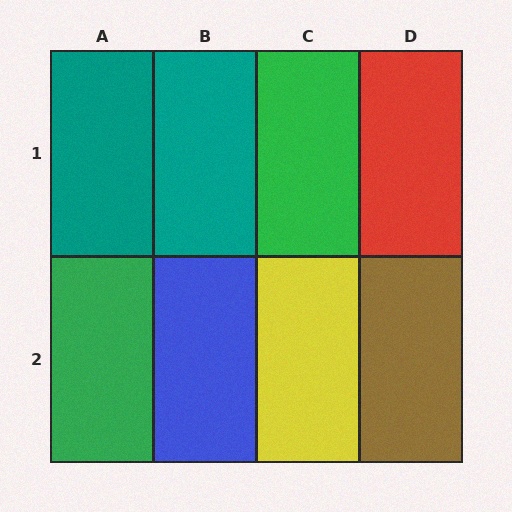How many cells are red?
1 cell is red.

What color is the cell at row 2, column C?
Yellow.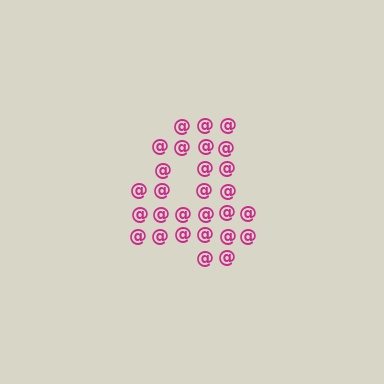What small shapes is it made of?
It is made of small at signs.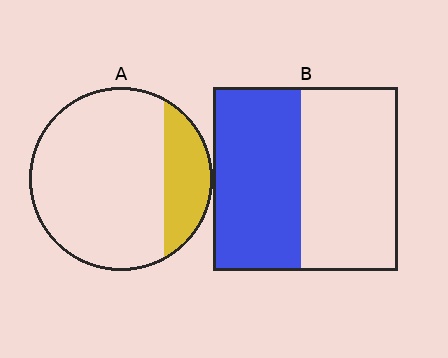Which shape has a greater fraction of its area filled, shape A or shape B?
Shape B.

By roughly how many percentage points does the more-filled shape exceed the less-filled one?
By roughly 25 percentage points (B over A).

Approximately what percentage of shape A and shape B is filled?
A is approximately 20% and B is approximately 50%.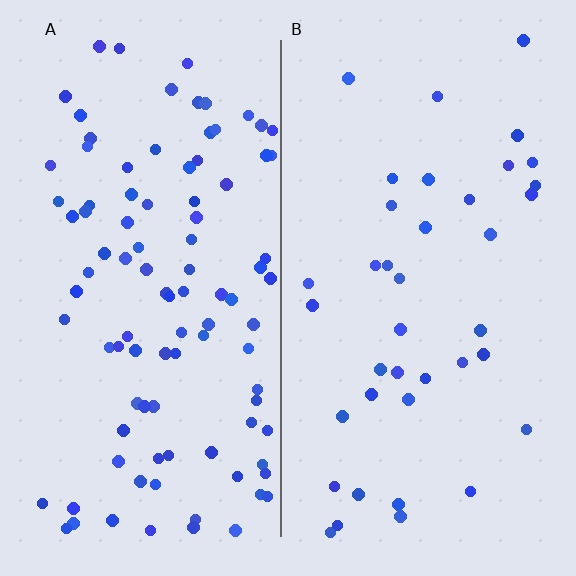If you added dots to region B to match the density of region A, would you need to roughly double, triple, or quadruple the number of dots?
Approximately triple.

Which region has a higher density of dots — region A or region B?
A (the left).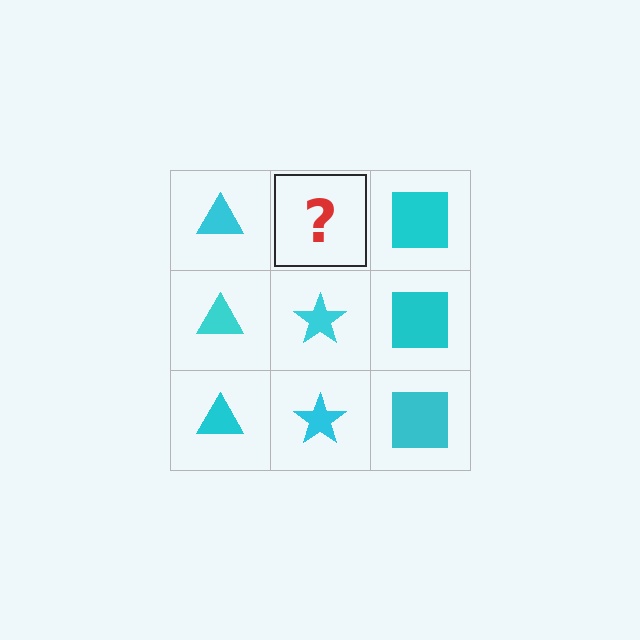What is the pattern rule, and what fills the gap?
The rule is that each column has a consistent shape. The gap should be filled with a cyan star.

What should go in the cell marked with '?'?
The missing cell should contain a cyan star.